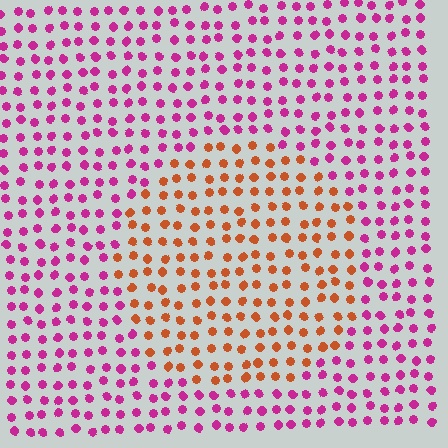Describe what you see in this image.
The image is filled with small magenta elements in a uniform arrangement. A circle-shaped region is visible where the elements are tinted to a slightly different hue, forming a subtle color boundary.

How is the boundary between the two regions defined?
The boundary is defined purely by a slight shift in hue (about 59 degrees). Spacing, size, and orientation are identical on both sides.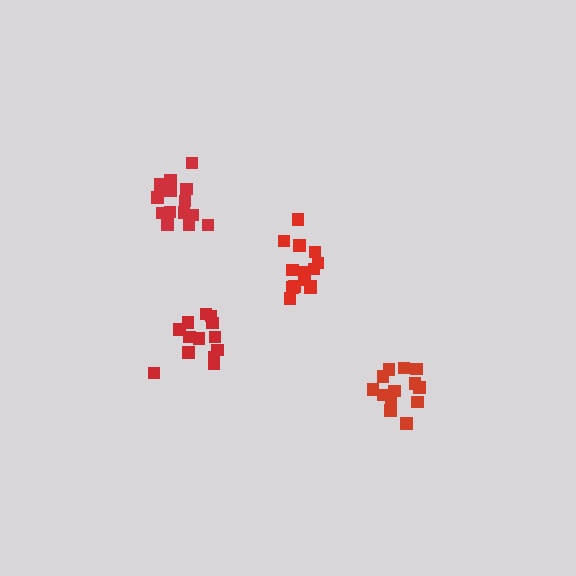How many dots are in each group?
Group 1: 15 dots, Group 2: 13 dots, Group 3: 13 dots, Group 4: 14 dots (55 total).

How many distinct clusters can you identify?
There are 4 distinct clusters.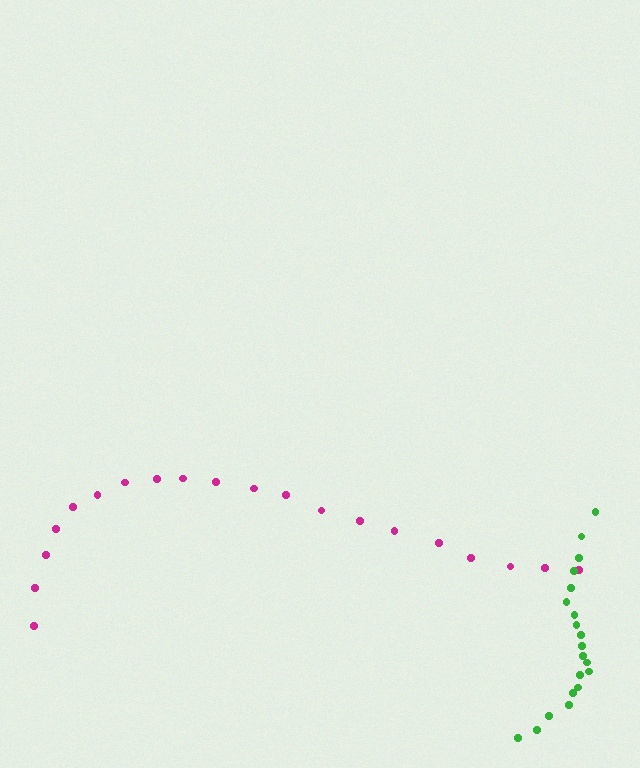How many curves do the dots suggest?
There are 2 distinct paths.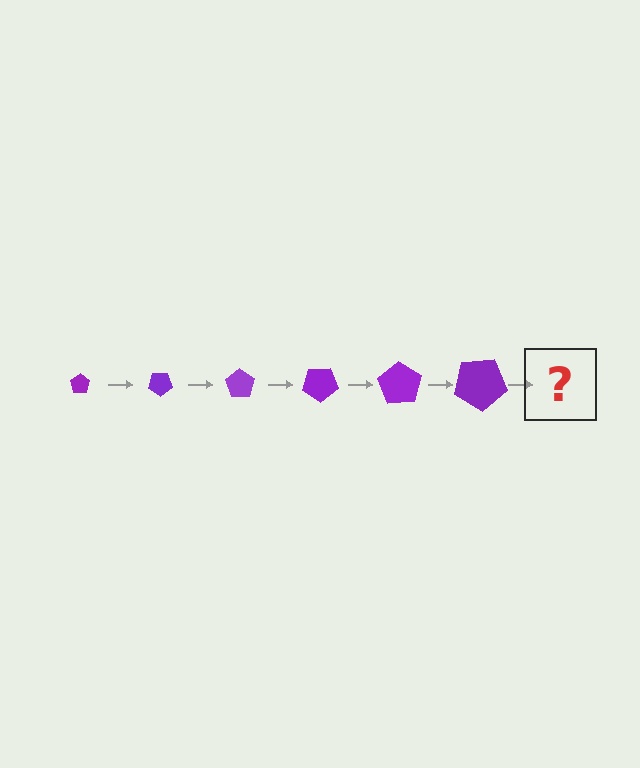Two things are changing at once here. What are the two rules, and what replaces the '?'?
The two rules are that the pentagon grows larger each step and it rotates 35 degrees each step. The '?' should be a pentagon, larger than the previous one and rotated 210 degrees from the start.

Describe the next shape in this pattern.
It should be a pentagon, larger than the previous one and rotated 210 degrees from the start.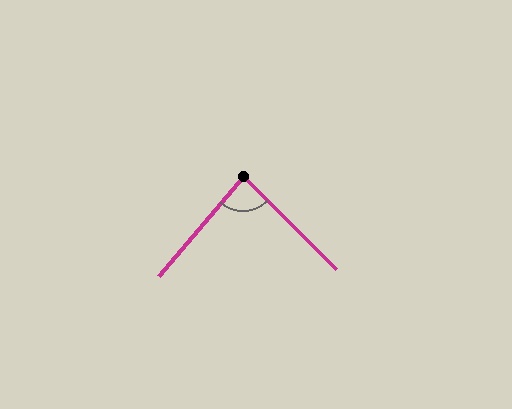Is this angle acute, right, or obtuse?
It is approximately a right angle.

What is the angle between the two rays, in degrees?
Approximately 86 degrees.